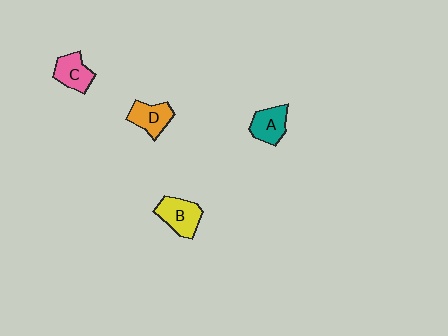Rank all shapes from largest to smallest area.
From largest to smallest: B (yellow), A (teal), D (orange), C (pink).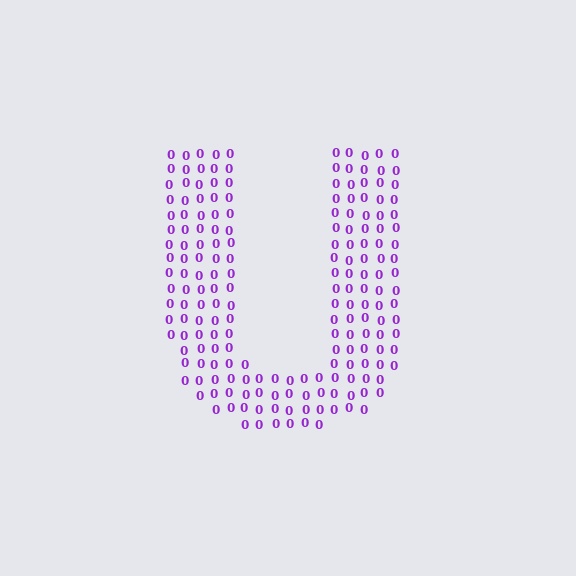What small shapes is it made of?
It is made of small digit 0's.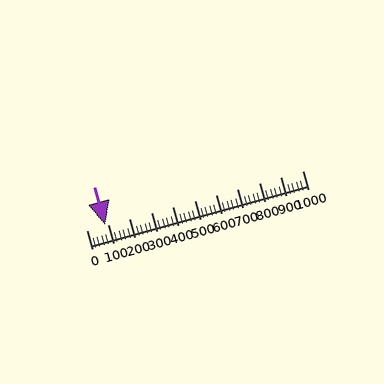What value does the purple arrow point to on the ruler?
The purple arrow points to approximately 89.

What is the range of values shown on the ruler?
The ruler shows values from 0 to 1000.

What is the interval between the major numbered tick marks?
The major tick marks are spaced 100 units apart.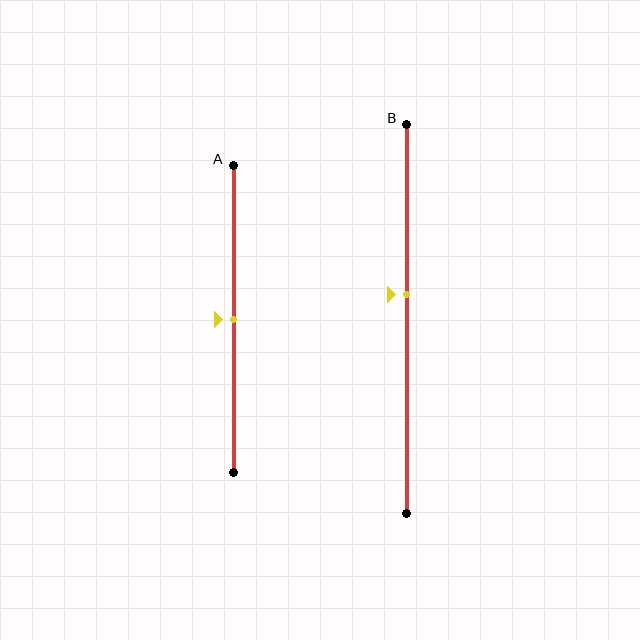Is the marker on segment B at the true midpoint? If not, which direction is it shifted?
No, the marker on segment B is shifted upward by about 6% of the segment length.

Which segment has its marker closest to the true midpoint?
Segment A has its marker closest to the true midpoint.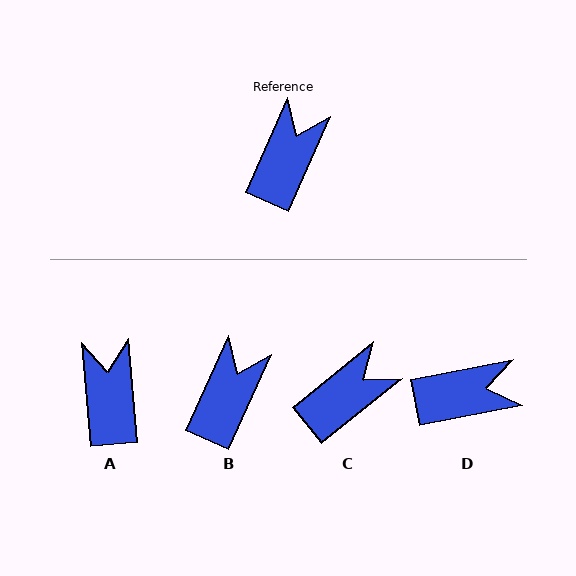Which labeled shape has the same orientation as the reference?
B.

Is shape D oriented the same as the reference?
No, it is off by about 55 degrees.